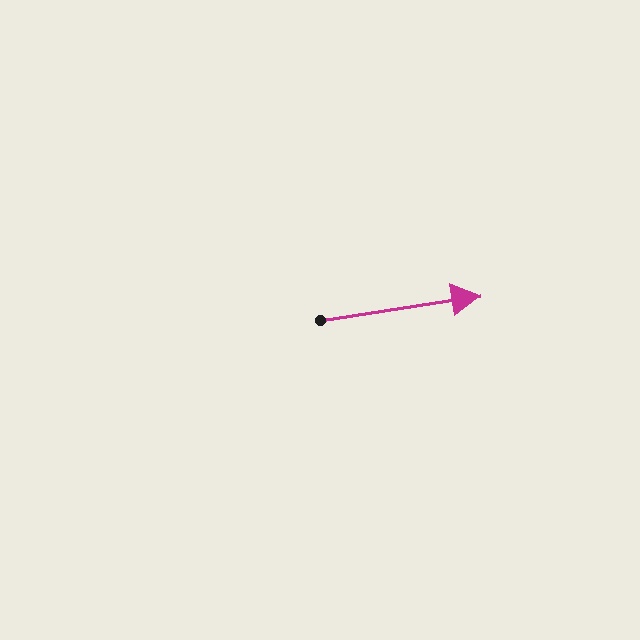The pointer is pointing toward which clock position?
Roughly 3 o'clock.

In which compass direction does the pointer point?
East.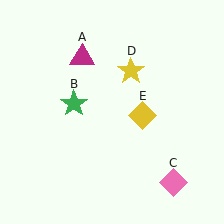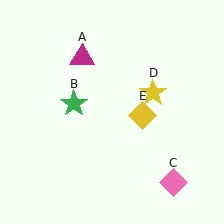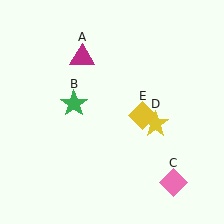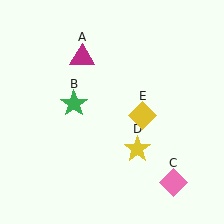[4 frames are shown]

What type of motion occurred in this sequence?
The yellow star (object D) rotated clockwise around the center of the scene.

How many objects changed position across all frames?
1 object changed position: yellow star (object D).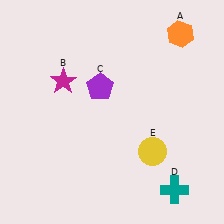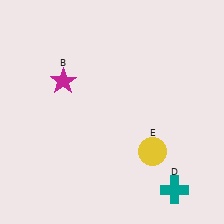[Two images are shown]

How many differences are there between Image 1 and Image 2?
There are 2 differences between the two images.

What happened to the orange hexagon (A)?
The orange hexagon (A) was removed in Image 2. It was in the top-right area of Image 1.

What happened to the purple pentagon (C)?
The purple pentagon (C) was removed in Image 2. It was in the top-left area of Image 1.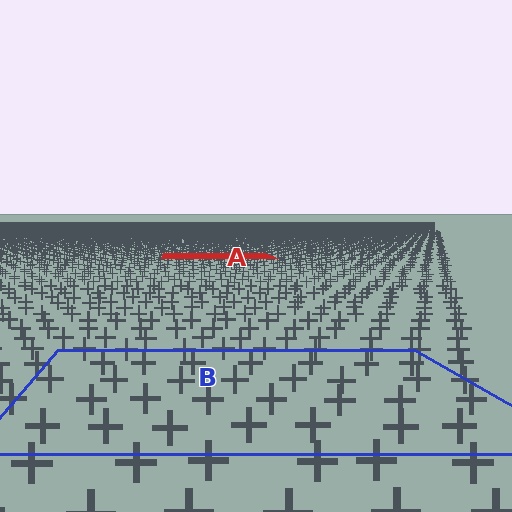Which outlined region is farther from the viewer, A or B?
Region A is farther from the viewer — the texture elements inside it appear smaller and more densely packed.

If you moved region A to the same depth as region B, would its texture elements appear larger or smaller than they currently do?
They would appear larger. At a closer depth, the same texture elements are projected at a bigger on-screen size.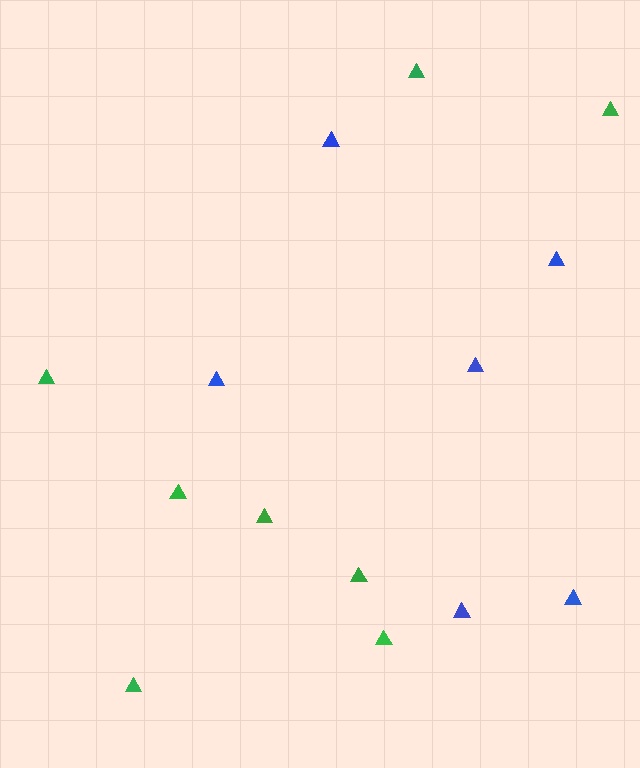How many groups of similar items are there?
There are 2 groups: one group of blue triangles (6) and one group of green triangles (8).